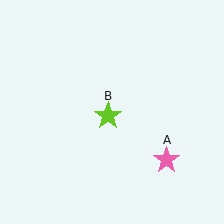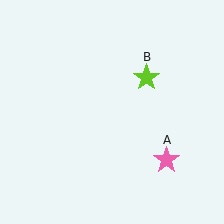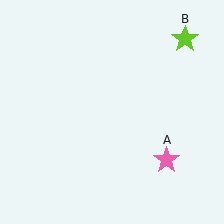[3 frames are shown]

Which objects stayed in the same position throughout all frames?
Pink star (object A) remained stationary.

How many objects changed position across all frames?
1 object changed position: lime star (object B).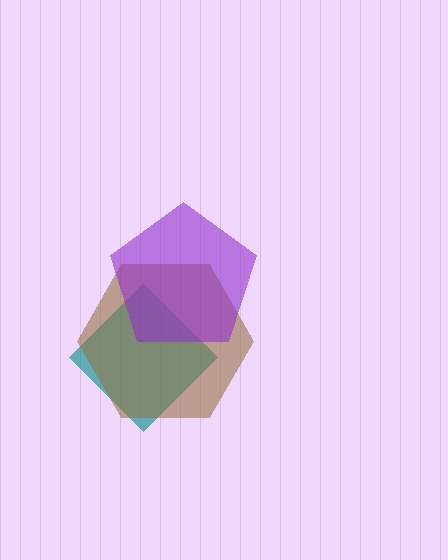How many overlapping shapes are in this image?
There are 3 overlapping shapes in the image.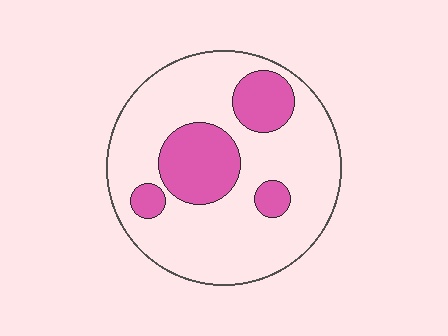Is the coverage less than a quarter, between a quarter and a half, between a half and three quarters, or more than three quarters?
Less than a quarter.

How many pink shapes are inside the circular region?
4.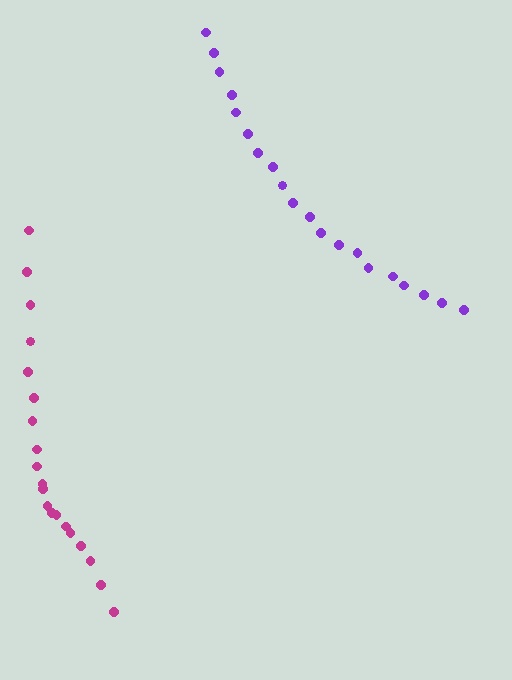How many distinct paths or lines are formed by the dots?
There are 2 distinct paths.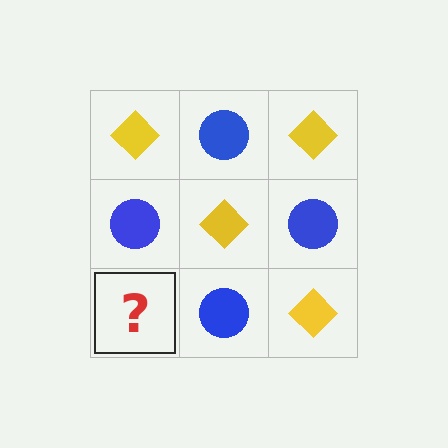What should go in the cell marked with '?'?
The missing cell should contain a yellow diamond.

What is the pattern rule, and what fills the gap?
The rule is that it alternates yellow diamond and blue circle in a checkerboard pattern. The gap should be filled with a yellow diamond.